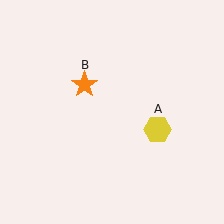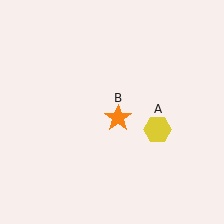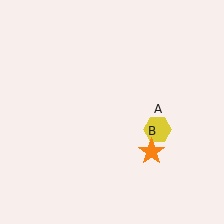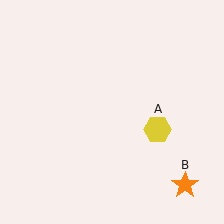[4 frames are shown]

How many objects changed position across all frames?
1 object changed position: orange star (object B).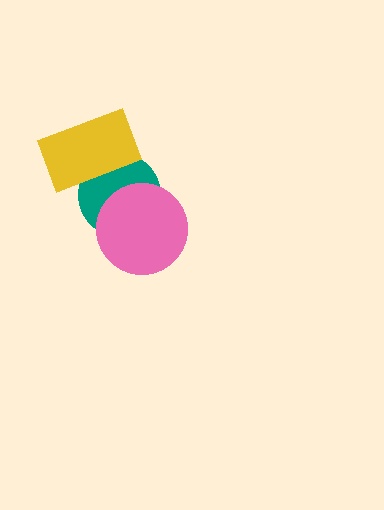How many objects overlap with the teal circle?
2 objects overlap with the teal circle.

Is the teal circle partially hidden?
Yes, it is partially covered by another shape.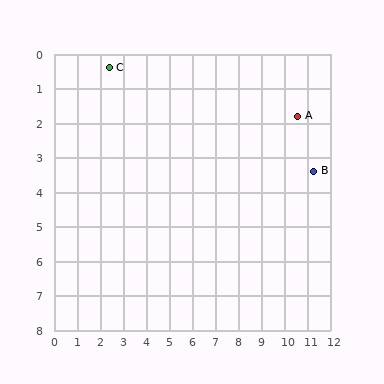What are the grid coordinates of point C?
Point C is at approximately (2.4, 0.4).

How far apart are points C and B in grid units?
Points C and B are about 9.4 grid units apart.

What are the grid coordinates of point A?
Point A is at approximately (10.6, 1.8).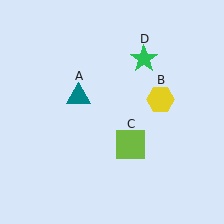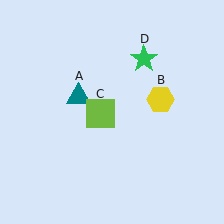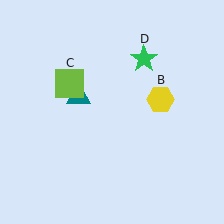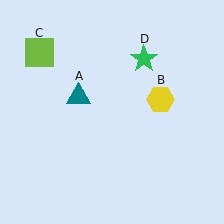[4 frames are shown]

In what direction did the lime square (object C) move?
The lime square (object C) moved up and to the left.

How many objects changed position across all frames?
1 object changed position: lime square (object C).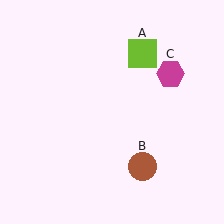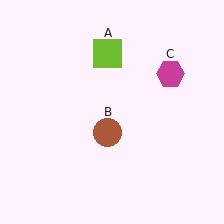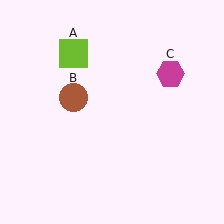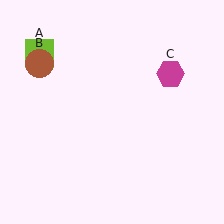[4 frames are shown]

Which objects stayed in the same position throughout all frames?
Magenta hexagon (object C) remained stationary.